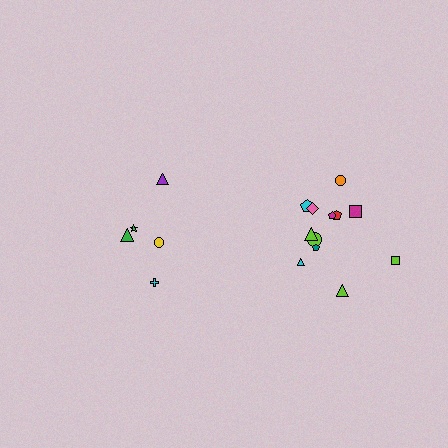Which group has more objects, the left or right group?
The right group.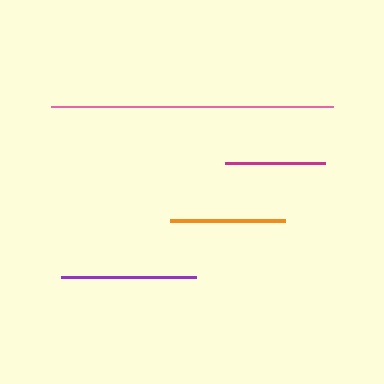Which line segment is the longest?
The pink line is the longest at approximately 283 pixels.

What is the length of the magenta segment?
The magenta segment is approximately 99 pixels long.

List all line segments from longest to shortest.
From longest to shortest: pink, purple, orange, magenta.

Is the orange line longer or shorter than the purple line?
The purple line is longer than the orange line.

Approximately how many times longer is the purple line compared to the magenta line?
The purple line is approximately 1.4 times the length of the magenta line.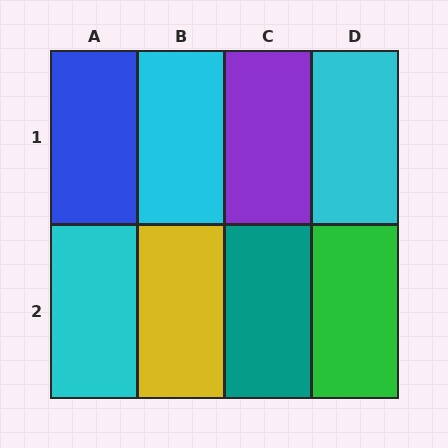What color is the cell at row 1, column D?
Cyan.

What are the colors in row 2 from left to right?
Cyan, yellow, teal, green.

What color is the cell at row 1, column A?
Blue.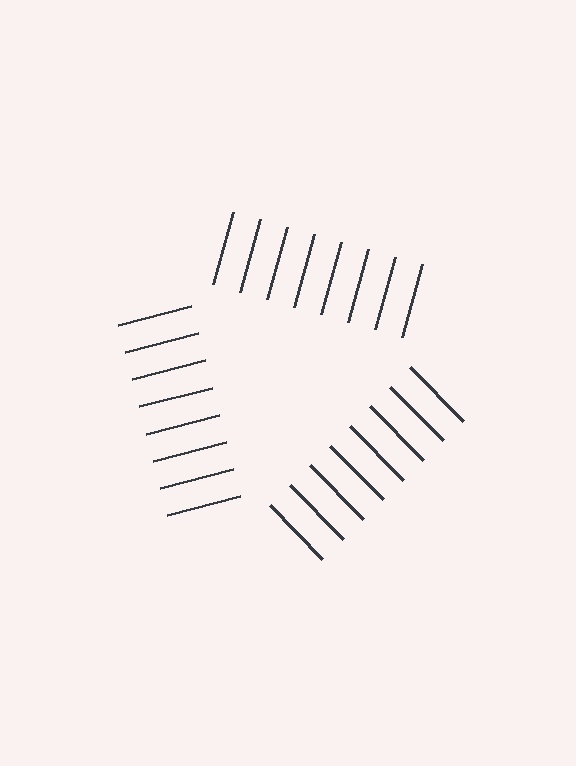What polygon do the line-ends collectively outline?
An illusory triangle — the line segments terminate on its edges but no continuous stroke is drawn.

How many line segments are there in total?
24 — 8 along each of the 3 edges.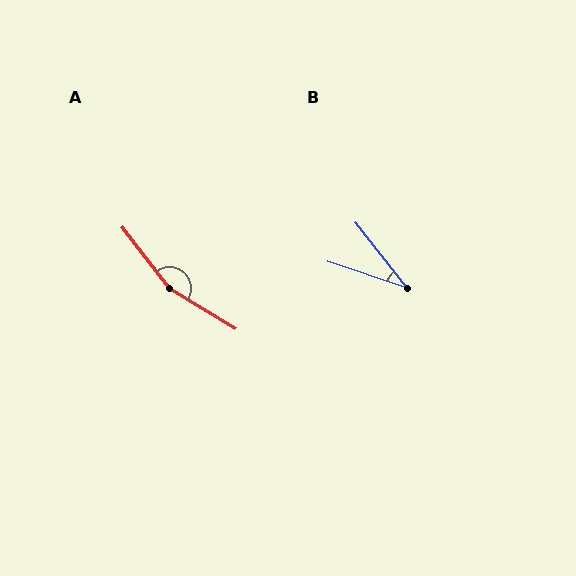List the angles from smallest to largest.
B (33°), A (159°).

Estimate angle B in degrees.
Approximately 33 degrees.